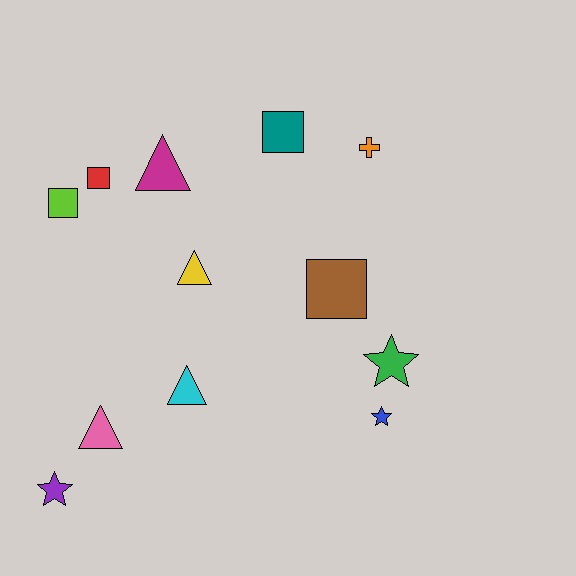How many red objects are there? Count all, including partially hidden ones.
There is 1 red object.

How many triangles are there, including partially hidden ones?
There are 4 triangles.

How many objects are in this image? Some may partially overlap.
There are 12 objects.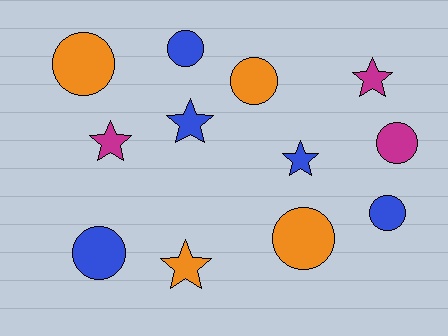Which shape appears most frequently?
Circle, with 7 objects.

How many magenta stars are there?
There are 2 magenta stars.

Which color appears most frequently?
Blue, with 5 objects.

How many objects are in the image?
There are 12 objects.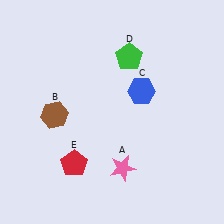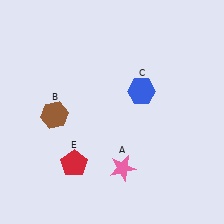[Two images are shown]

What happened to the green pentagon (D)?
The green pentagon (D) was removed in Image 2. It was in the top-right area of Image 1.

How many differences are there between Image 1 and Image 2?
There is 1 difference between the two images.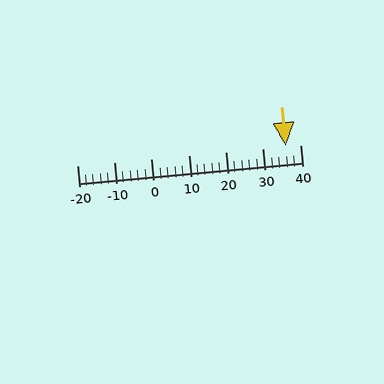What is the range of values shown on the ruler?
The ruler shows values from -20 to 40.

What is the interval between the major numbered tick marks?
The major tick marks are spaced 10 units apart.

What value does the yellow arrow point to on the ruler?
The yellow arrow points to approximately 36.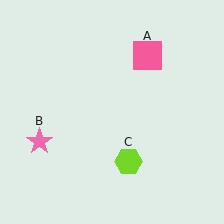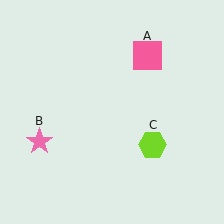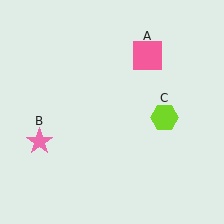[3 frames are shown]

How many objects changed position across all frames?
1 object changed position: lime hexagon (object C).